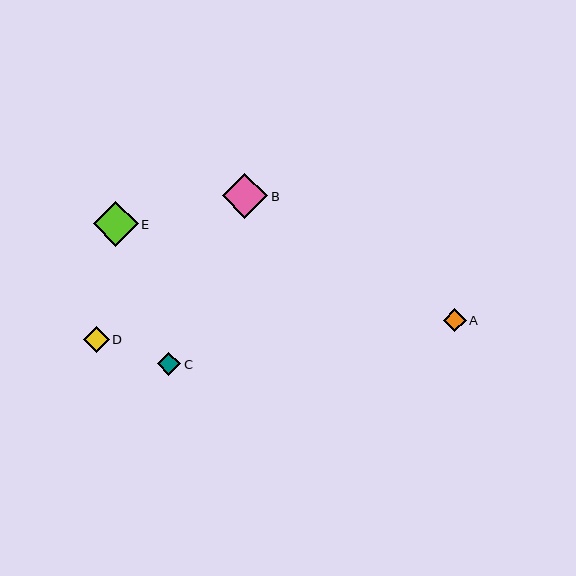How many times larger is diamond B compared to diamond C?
Diamond B is approximately 1.9 times the size of diamond C.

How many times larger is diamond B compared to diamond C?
Diamond B is approximately 1.9 times the size of diamond C.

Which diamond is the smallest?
Diamond A is the smallest with a size of approximately 23 pixels.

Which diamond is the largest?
Diamond B is the largest with a size of approximately 45 pixels.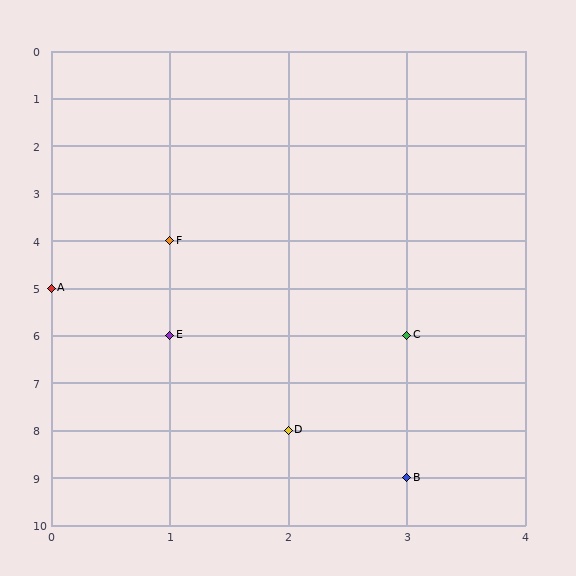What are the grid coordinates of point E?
Point E is at grid coordinates (1, 6).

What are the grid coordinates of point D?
Point D is at grid coordinates (2, 8).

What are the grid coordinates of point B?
Point B is at grid coordinates (3, 9).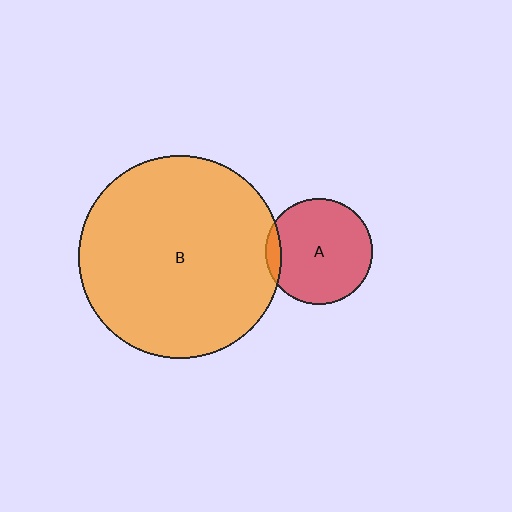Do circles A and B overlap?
Yes.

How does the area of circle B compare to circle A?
Approximately 3.6 times.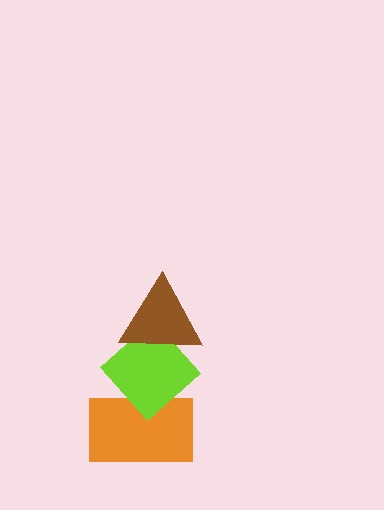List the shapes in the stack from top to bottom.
From top to bottom: the brown triangle, the lime diamond, the orange rectangle.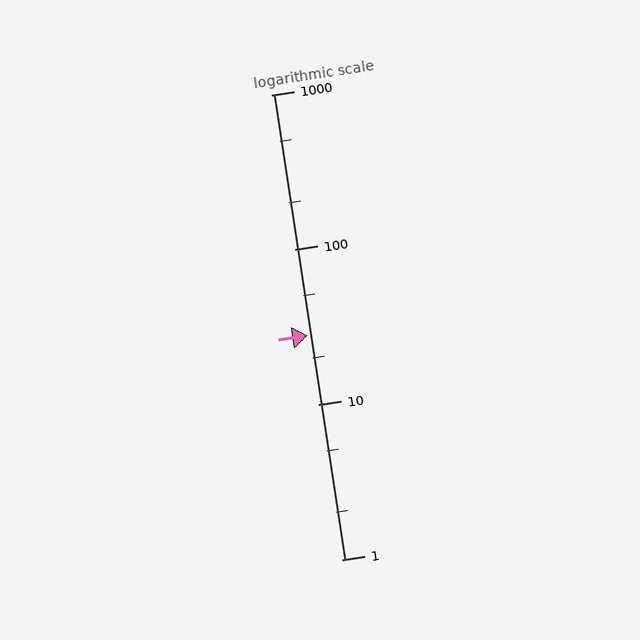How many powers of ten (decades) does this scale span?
The scale spans 3 decades, from 1 to 1000.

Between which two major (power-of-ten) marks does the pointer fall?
The pointer is between 10 and 100.